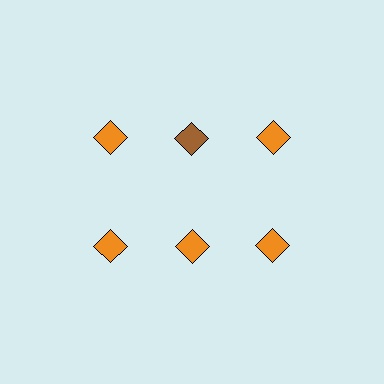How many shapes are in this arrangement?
There are 6 shapes arranged in a grid pattern.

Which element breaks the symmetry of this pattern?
The brown diamond in the top row, second from left column breaks the symmetry. All other shapes are orange diamonds.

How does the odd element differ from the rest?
It has a different color: brown instead of orange.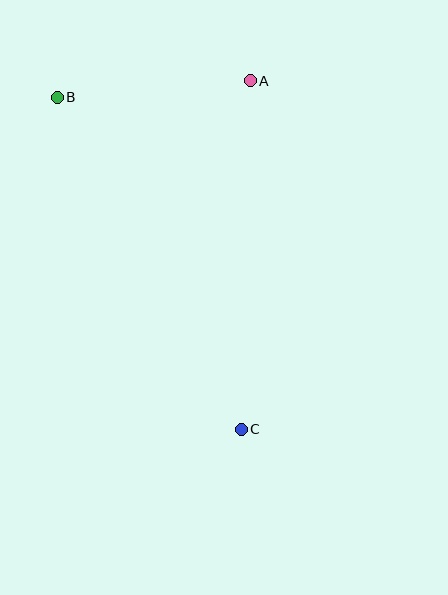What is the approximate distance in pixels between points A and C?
The distance between A and C is approximately 349 pixels.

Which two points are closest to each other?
Points A and B are closest to each other.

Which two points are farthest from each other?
Points B and C are farthest from each other.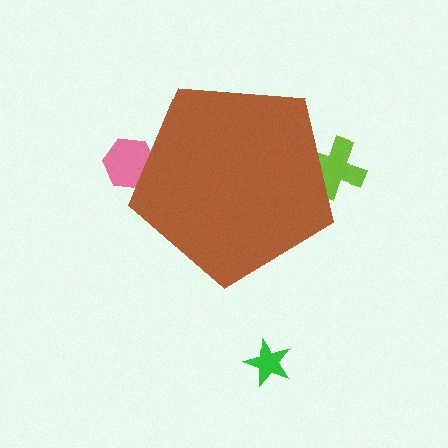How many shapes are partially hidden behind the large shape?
2 shapes are partially hidden.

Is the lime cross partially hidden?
Yes, the lime cross is partially hidden behind the brown pentagon.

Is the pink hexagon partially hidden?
Yes, the pink hexagon is partially hidden behind the brown pentagon.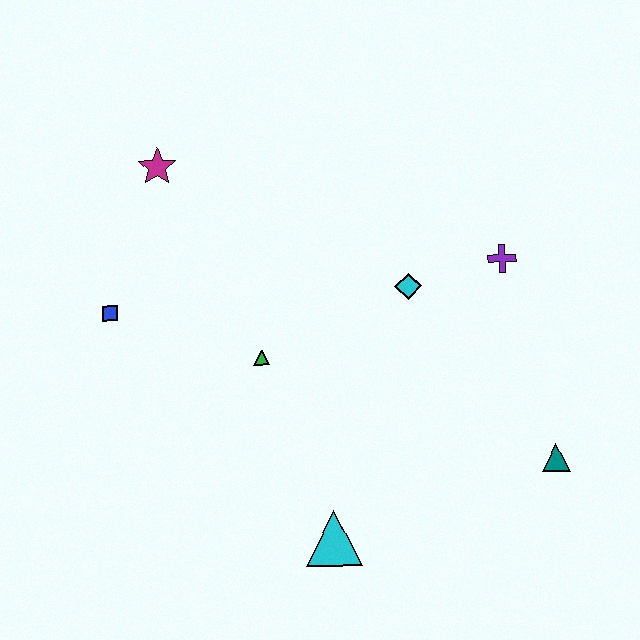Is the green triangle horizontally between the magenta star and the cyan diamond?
Yes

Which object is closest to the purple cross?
The cyan diamond is closest to the purple cross.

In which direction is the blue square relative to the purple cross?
The blue square is to the left of the purple cross.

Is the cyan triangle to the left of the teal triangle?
Yes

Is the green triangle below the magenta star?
Yes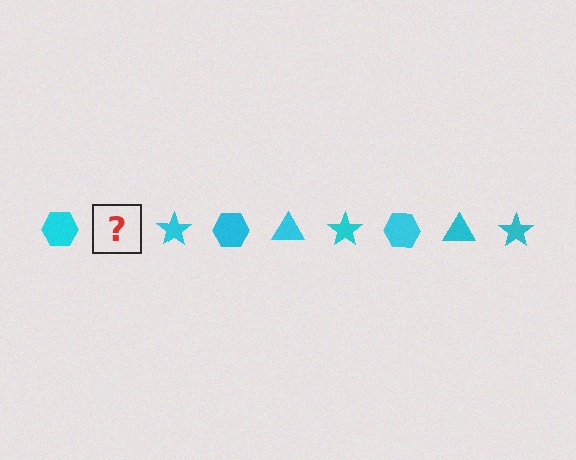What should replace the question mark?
The question mark should be replaced with a cyan triangle.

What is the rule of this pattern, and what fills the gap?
The rule is that the pattern cycles through hexagon, triangle, star shapes in cyan. The gap should be filled with a cyan triangle.